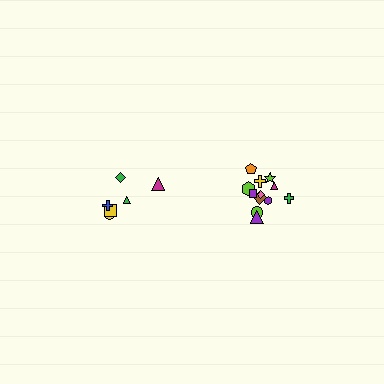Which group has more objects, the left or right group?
The right group.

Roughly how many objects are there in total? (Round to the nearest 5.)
Roughly 20 objects in total.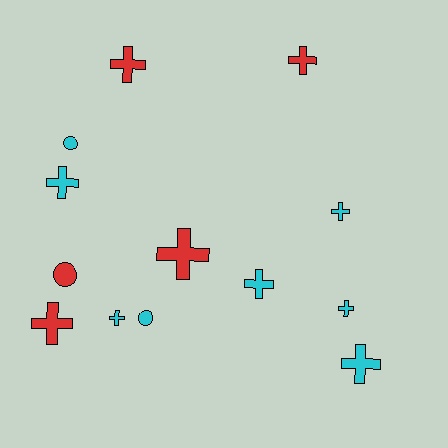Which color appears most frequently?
Cyan, with 8 objects.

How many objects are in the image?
There are 13 objects.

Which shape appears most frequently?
Cross, with 10 objects.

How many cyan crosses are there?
There are 6 cyan crosses.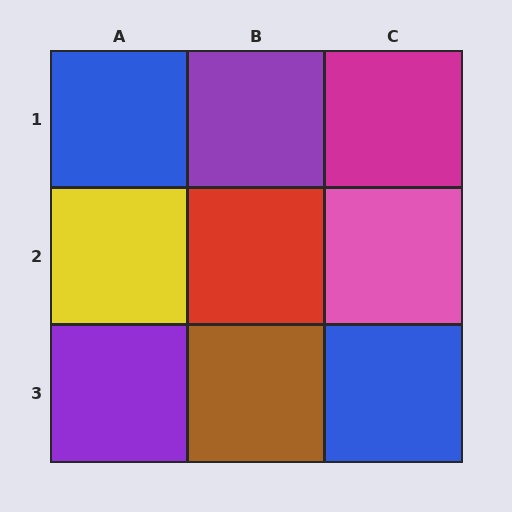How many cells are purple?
2 cells are purple.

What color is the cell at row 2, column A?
Yellow.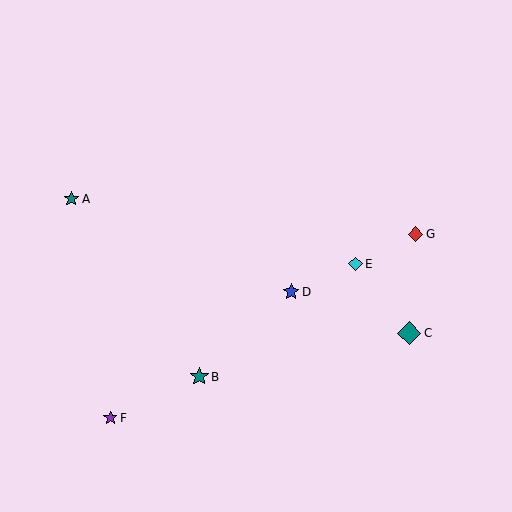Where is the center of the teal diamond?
The center of the teal diamond is at (409, 333).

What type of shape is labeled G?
Shape G is a red diamond.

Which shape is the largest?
The teal diamond (labeled C) is the largest.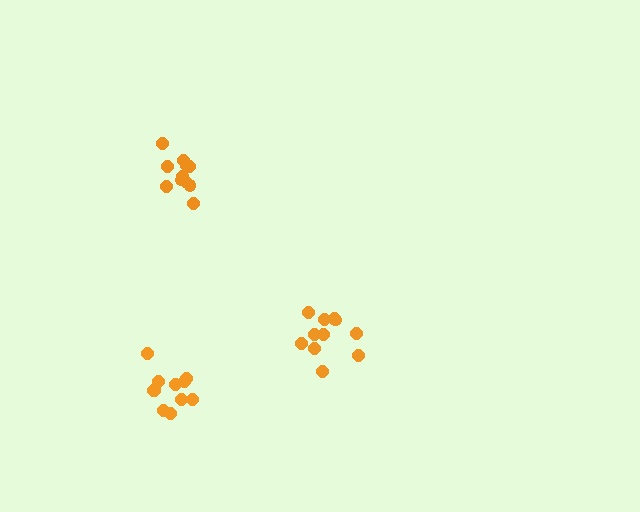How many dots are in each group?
Group 1: 11 dots, Group 2: 11 dots, Group 3: 11 dots (33 total).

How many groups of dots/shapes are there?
There are 3 groups.